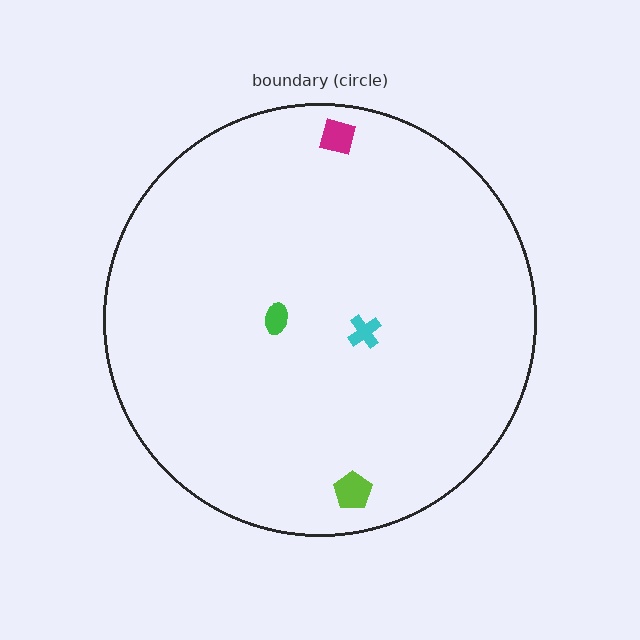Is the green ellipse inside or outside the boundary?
Inside.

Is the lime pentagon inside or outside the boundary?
Inside.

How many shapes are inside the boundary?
4 inside, 0 outside.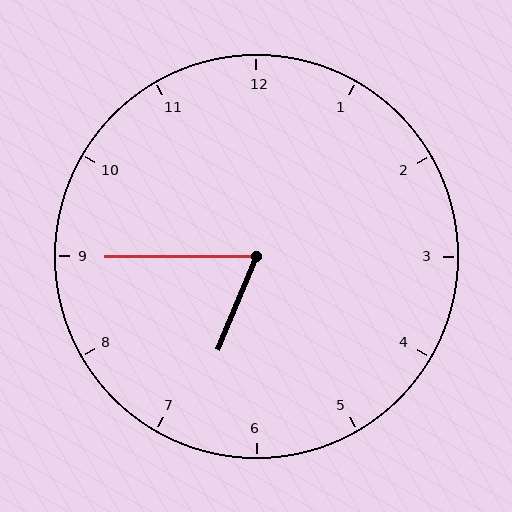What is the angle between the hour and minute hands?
Approximately 68 degrees.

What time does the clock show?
6:45.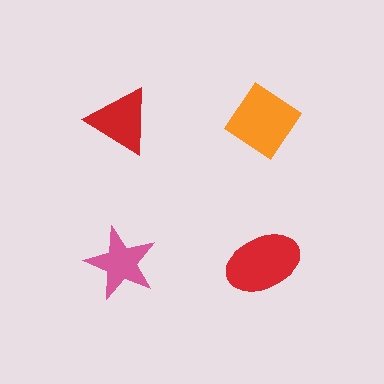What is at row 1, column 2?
An orange diamond.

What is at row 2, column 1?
A pink star.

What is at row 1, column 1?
A red triangle.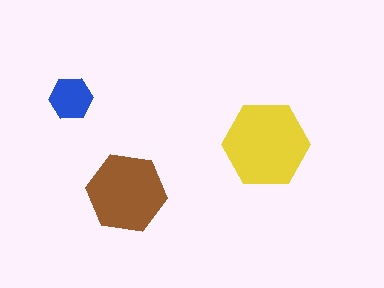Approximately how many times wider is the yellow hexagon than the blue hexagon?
About 2 times wider.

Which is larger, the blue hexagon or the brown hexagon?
The brown one.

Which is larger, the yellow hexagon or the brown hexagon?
The yellow one.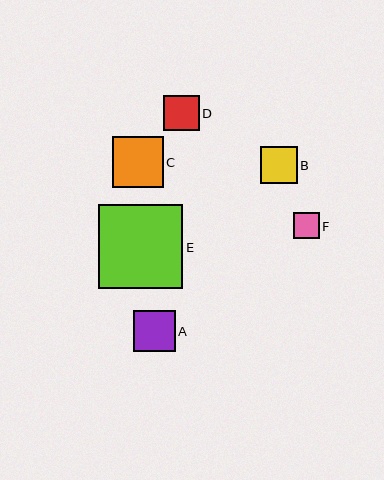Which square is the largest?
Square E is the largest with a size of approximately 84 pixels.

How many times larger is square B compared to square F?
Square B is approximately 1.4 times the size of square F.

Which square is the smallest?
Square F is the smallest with a size of approximately 26 pixels.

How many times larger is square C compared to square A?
Square C is approximately 1.2 times the size of square A.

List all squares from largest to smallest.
From largest to smallest: E, C, A, B, D, F.